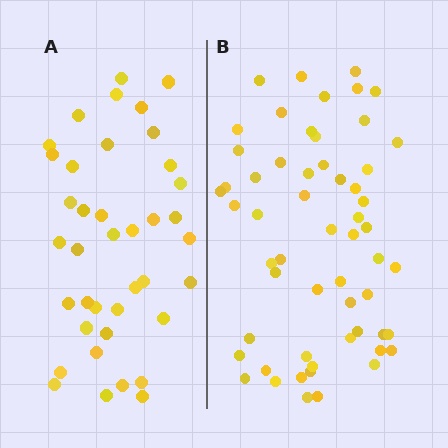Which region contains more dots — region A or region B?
Region B (the right region) has more dots.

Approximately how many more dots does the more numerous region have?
Region B has approximately 20 more dots than region A.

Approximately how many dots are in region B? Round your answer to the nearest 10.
About 60 dots. (The exact count is 57, which rounds to 60.)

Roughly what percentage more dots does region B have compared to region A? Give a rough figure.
About 45% more.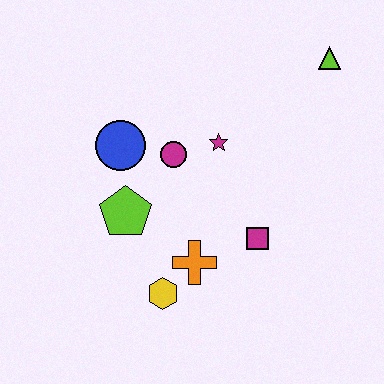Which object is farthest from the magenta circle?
The lime triangle is farthest from the magenta circle.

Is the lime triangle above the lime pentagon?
Yes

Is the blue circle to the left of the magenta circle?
Yes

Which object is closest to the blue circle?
The magenta circle is closest to the blue circle.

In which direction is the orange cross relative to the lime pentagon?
The orange cross is to the right of the lime pentagon.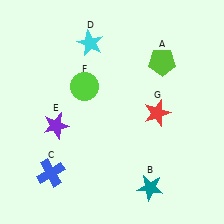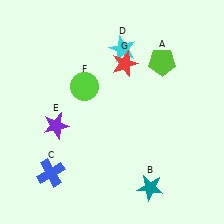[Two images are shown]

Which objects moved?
The objects that moved are: the cyan star (D), the red star (G).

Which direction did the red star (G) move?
The red star (G) moved up.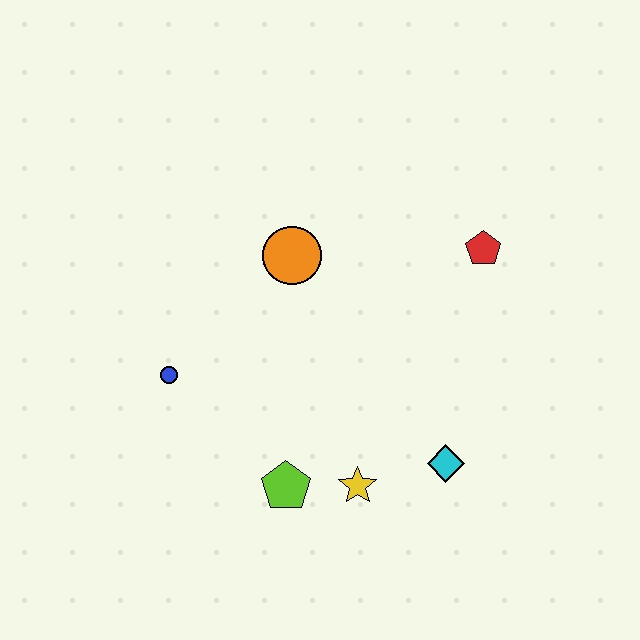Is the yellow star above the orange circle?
No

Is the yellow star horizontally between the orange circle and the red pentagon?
Yes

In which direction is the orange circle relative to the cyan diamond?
The orange circle is above the cyan diamond.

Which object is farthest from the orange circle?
The cyan diamond is farthest from the orange circle.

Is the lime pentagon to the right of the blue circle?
Yes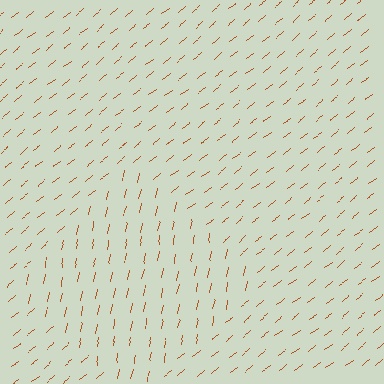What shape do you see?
I see a diamond.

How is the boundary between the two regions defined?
The boundary is defined purely by a change in line orientation (approximately 40 degrees difference). All lines are the same color and thickness.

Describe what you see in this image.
The image is filled with small brown line segments. A diamond region in the image has lines oriented differently from the surrounding lines, creating a visible texture boundary.